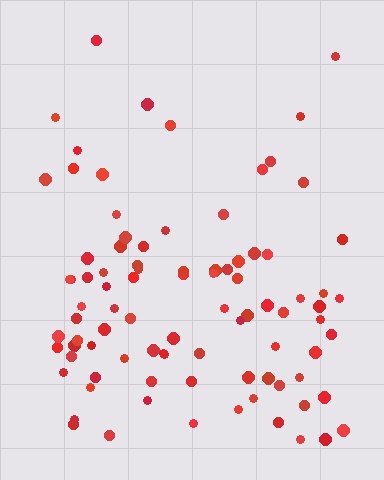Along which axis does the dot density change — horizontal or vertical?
Vertical.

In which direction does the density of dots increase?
From top to bottom, with the bottom side densest.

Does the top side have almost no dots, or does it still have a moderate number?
Still a moderate number, just noticeably fewer than the bottom.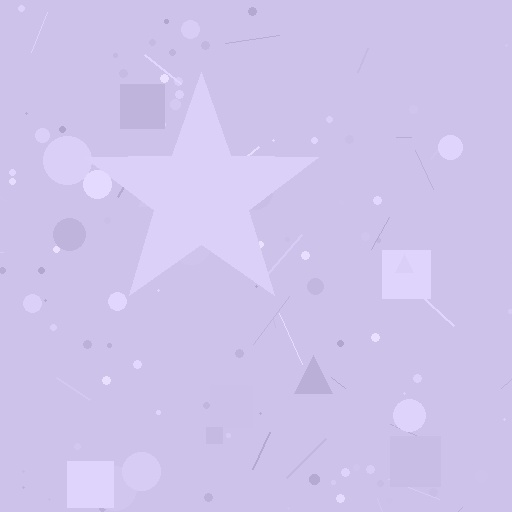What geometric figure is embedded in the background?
A star is embedded in the background.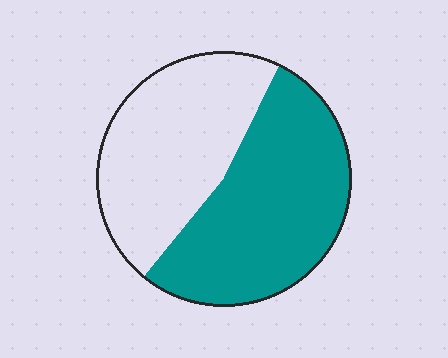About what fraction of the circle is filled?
About one half (1/2).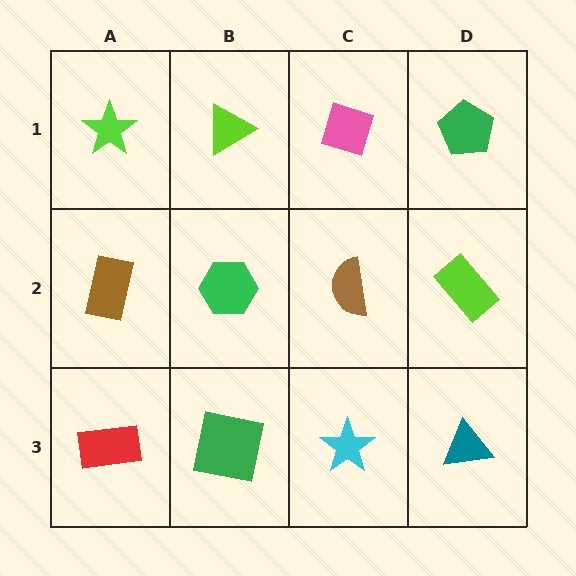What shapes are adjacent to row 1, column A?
A brown rectangle (row 2, column A), a lime triangle (row 1, column B).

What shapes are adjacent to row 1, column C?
A brown semicircle (row 2, column C), a lime triangle (row 1, column B), a green pentagon (row 1, column D).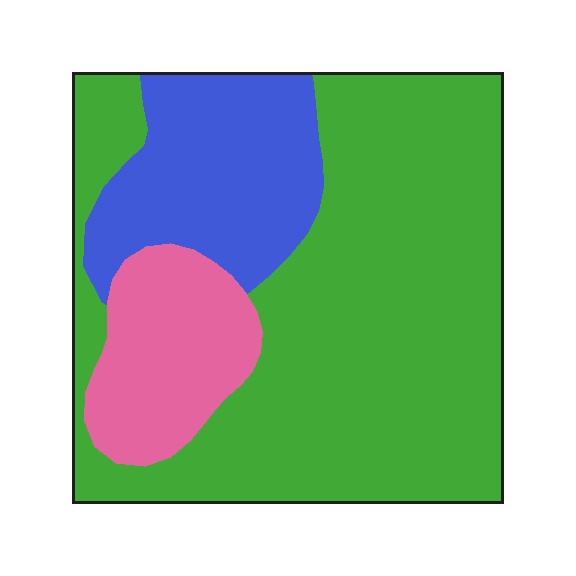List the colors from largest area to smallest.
From largest to smallest: green, blue, pink.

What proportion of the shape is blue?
Blue takes up about one fifth (1/5) of the shape.